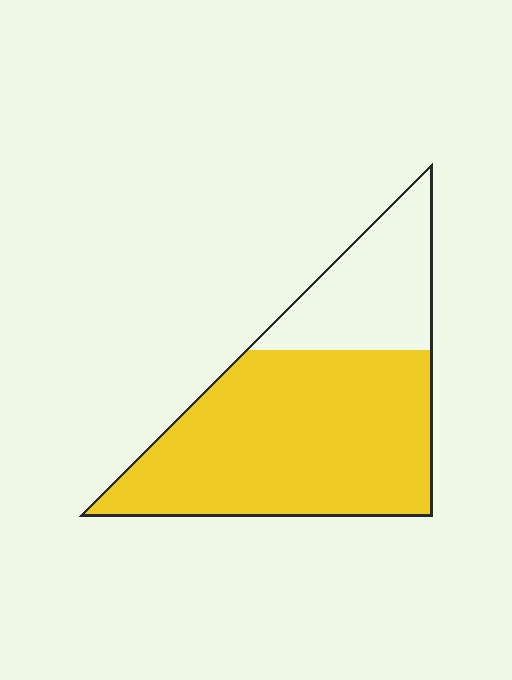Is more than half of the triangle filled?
Yes.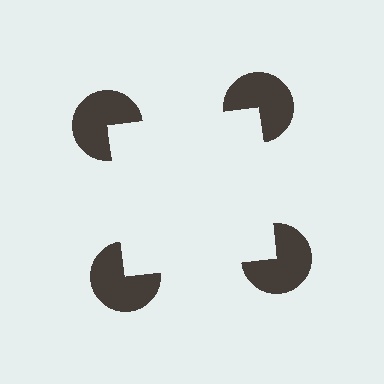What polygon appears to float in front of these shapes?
An illusory square — its edges are inferred from the aligned wedge cuts in the pac-man discs, not physically drawn.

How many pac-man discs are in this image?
There are 4 — one at each vertex of the illusory square.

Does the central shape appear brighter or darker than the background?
It typically appears slightly brighter than the background, even though no actual brightness change is drawn.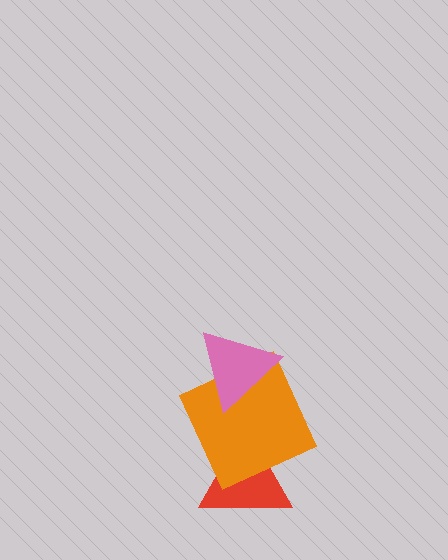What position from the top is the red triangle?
The red triangle is 3rd from the top.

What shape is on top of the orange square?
The pink triangle is on top of the orange square.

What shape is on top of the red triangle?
The orange square is on top of the red triangle.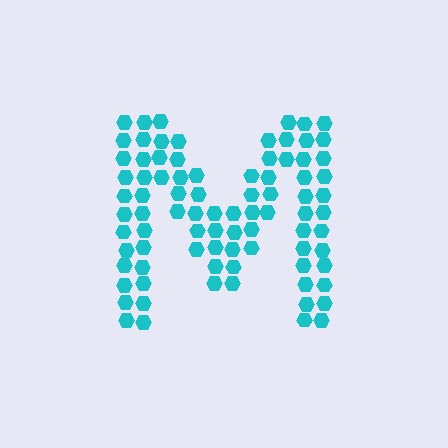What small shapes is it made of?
It is made of small hexagons.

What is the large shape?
The large shape is the letter M.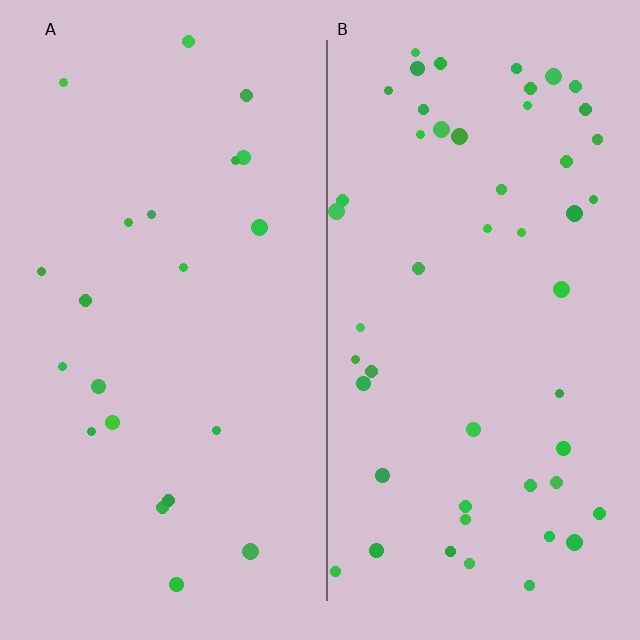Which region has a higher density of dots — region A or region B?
B (the right).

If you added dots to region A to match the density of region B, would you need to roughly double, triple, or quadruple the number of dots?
Approximately double.